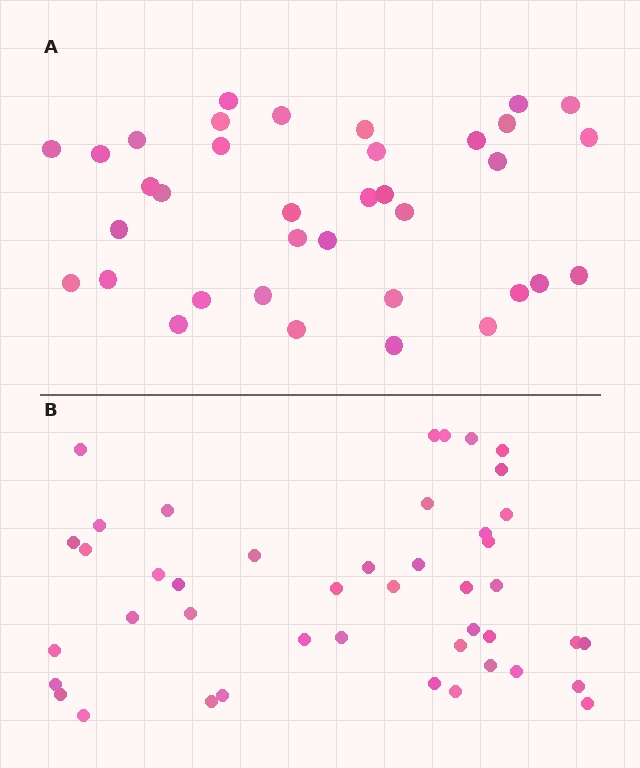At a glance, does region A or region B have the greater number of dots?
Region B (the bottom region) has more dots.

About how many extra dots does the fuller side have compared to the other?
Region B has roughly 8 or so more dots than region A.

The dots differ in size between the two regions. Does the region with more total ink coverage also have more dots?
No. Region A has more total ink coverage because its dots are larger, but region B actually contains more individual dots. Total area can be misleading — the number of items is what matters here.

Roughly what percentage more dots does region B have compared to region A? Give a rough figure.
About 20% more.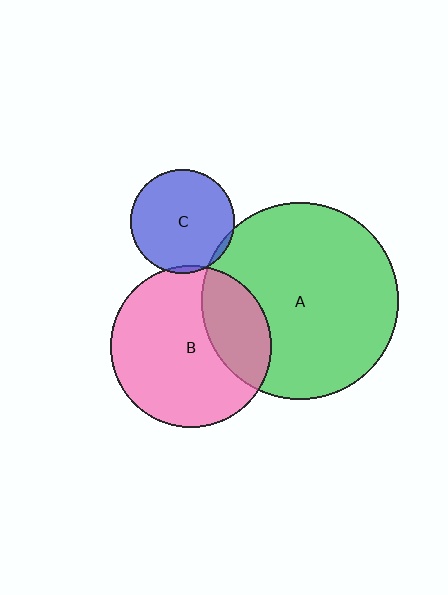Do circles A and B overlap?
Yes.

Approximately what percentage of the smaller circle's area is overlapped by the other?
Approximately 25%.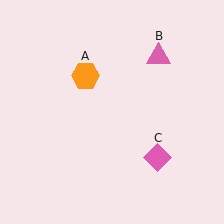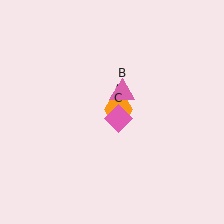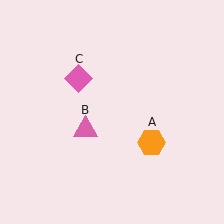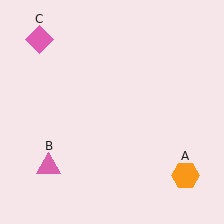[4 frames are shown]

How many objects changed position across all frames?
3 objects changed position: orange hexagon (object A), pink triangle (object B), pink diamond (object C).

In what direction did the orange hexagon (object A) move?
The orange hexagon (object A) moved down and to the right.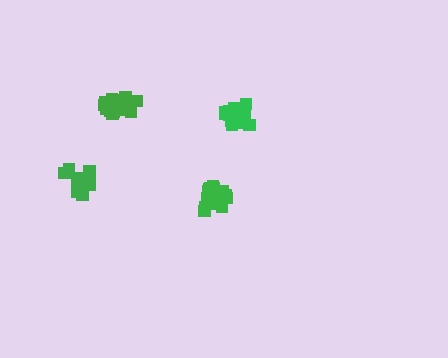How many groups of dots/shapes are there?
There are 4 groups.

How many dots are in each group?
Group 1: 17 dots, Group 2: 21 dots, Group 3: 15 dots, Group 4: 19 dots (72 total).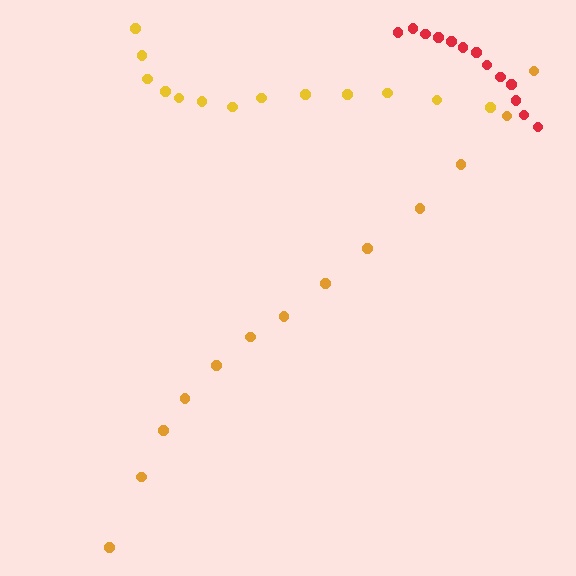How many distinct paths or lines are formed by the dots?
There are 3 distinct paths.